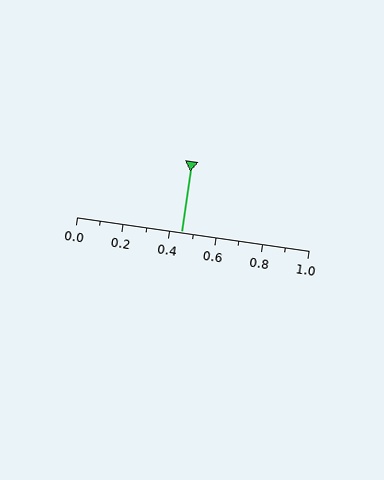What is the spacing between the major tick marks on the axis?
The major ticks are spaced 0.2 apart.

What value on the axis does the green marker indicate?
The marker indicates approximately 0.45.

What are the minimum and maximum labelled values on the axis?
The axis runs from 0.0 to 1.0.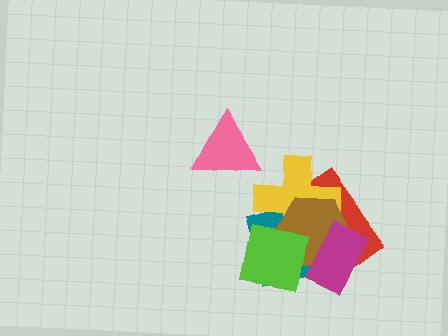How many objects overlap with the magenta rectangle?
4 objects overlap with the magenta rectangle.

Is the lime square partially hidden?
Yes, it is partially covered by another shape.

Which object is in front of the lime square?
The magenta rectangle is in front of the lime square.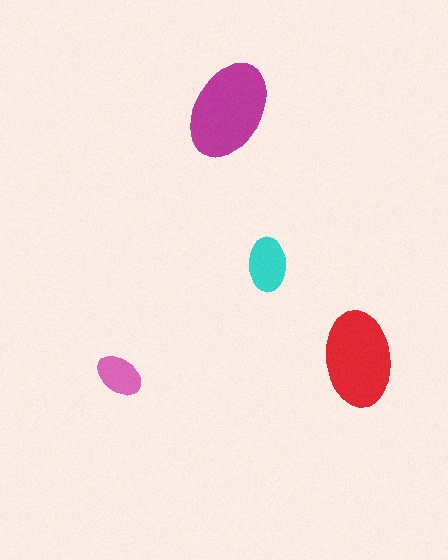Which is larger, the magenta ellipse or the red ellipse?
The magenta one.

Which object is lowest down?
The pink ellipse is bottommost.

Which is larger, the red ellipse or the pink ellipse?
The red one.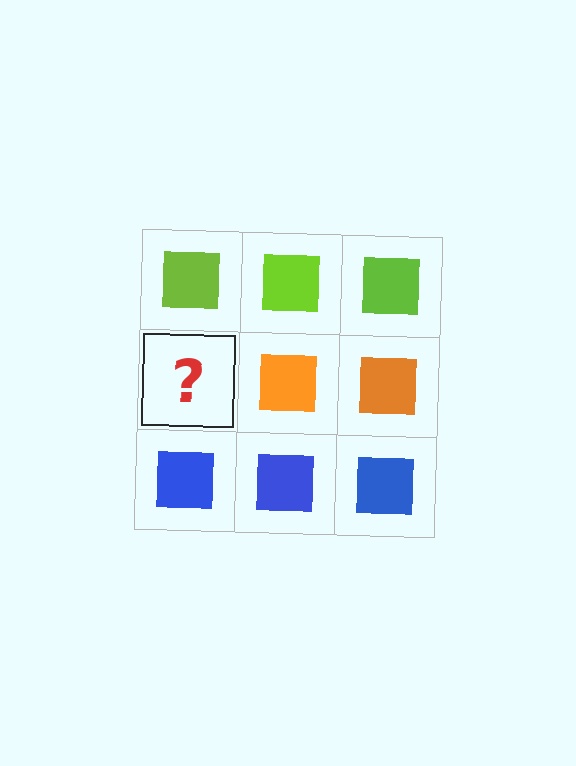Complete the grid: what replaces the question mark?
The question mark should be replaced with an orange square.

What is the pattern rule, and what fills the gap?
The rule is that each row has a consistent color. The gap should be filled with an orange square.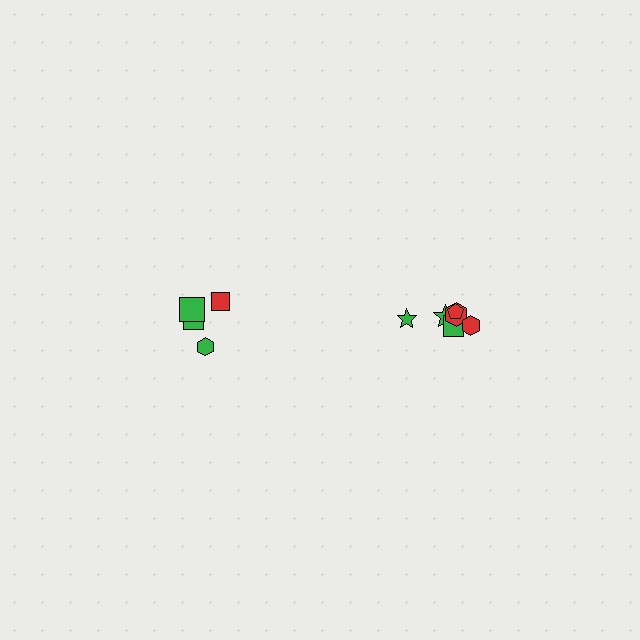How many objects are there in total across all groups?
There are 10 objects.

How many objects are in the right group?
There are 6 objects.